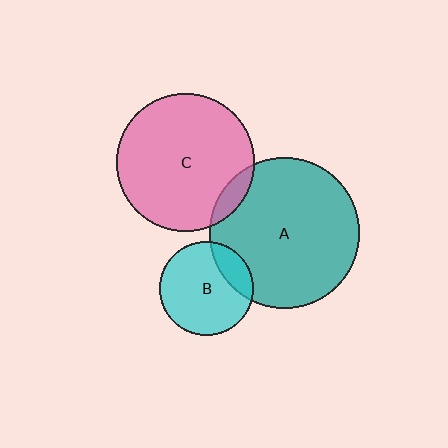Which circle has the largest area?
Circle A (teal).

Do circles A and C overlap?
Yes.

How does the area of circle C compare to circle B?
Approximately 2.2 times.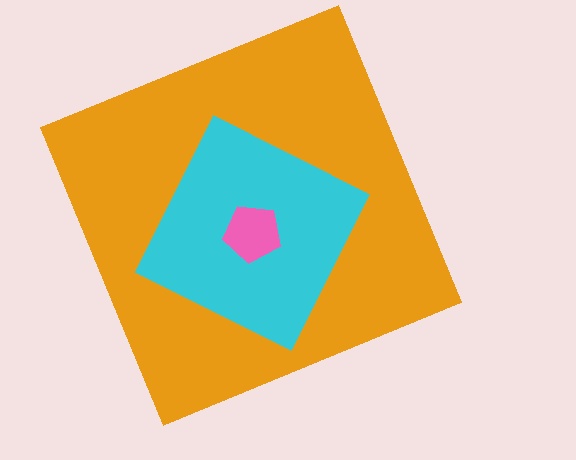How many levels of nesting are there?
3.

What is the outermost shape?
The orange square.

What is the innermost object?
The pink pentagon.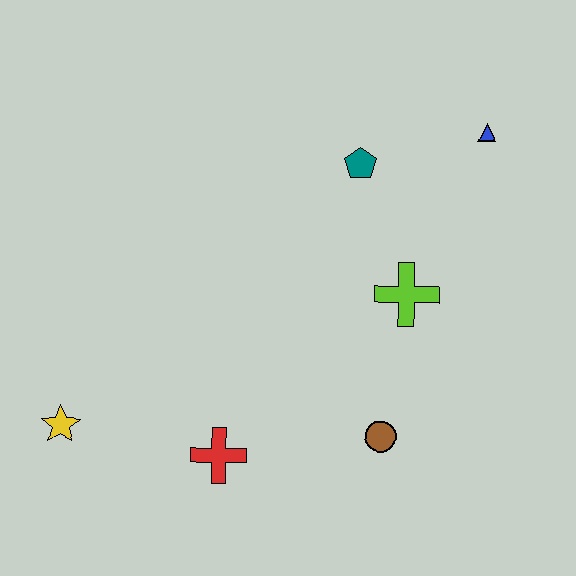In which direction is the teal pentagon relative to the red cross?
The teal pentagon is above the red cross.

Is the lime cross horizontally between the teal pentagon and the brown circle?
No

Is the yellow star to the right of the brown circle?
No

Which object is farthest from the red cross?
The blue triangle is farthest from the red cross.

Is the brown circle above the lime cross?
No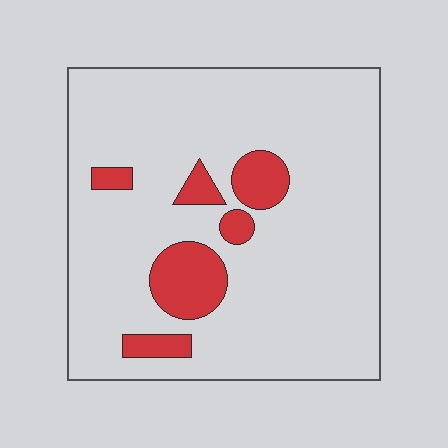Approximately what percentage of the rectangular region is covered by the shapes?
Approximately 15%.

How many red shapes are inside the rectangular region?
6.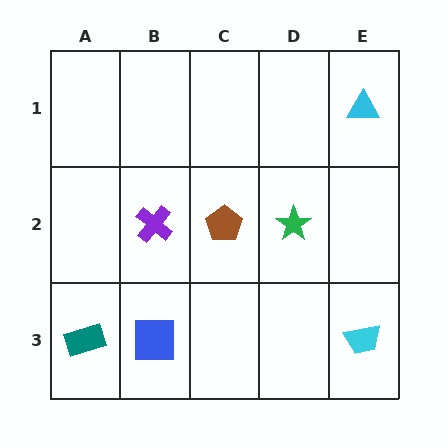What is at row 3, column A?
A teal rectangle.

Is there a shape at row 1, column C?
No, that cell is empty.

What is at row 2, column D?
A green star.